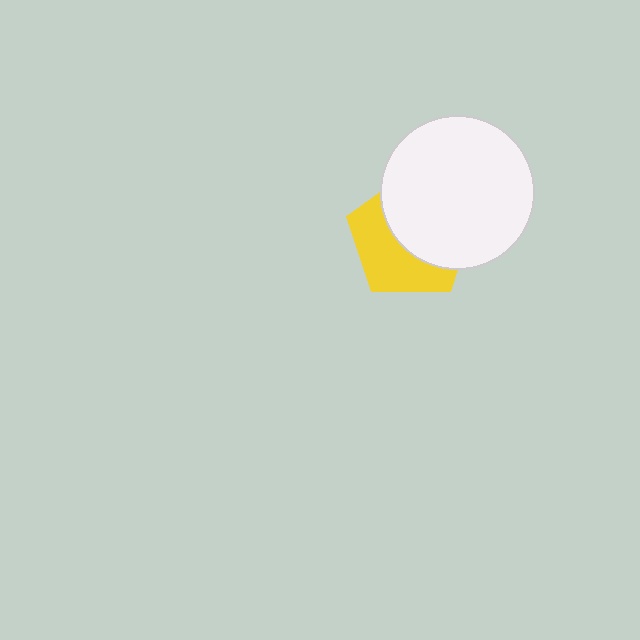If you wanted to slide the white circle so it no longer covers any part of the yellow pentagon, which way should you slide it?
Slide it toward the upper-right — that is the most direct way to separate the two shapes.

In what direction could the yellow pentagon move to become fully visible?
The yellow pentagon could move toward the lower-left. That would shift it out from behind the white circle entirely.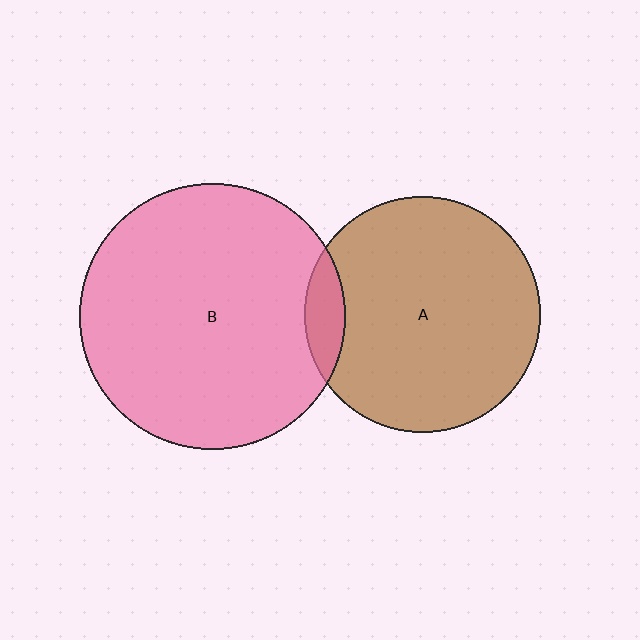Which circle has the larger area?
Circle B (pink).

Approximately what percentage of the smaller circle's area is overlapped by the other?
Approximately 10%.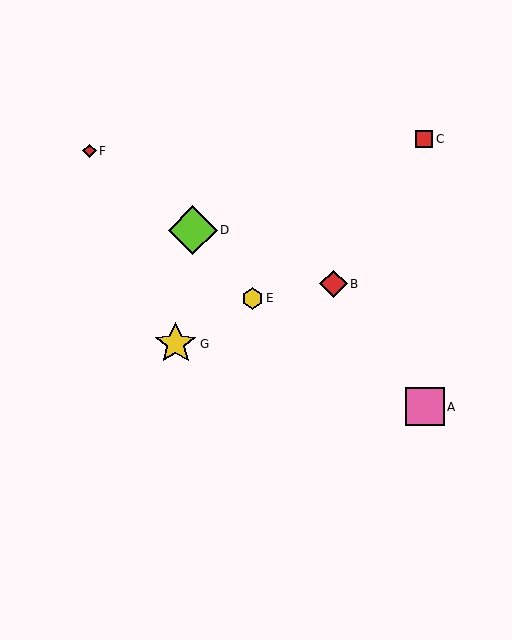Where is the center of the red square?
The center of the red square is at (424, 139).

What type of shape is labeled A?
Shape A is a pink square.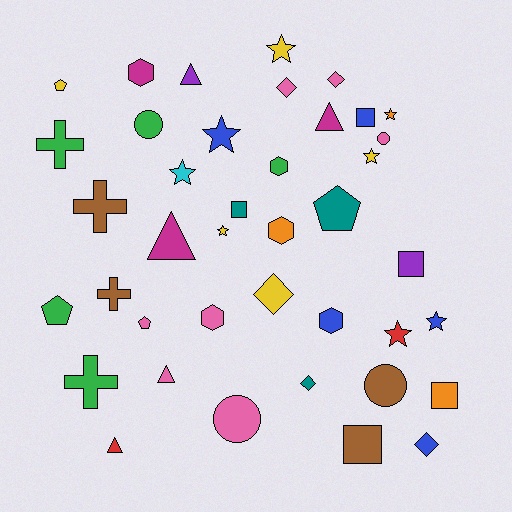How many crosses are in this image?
There are 4 crosses.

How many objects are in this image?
There are 40 objects.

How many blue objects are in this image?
There are 5 blue objects.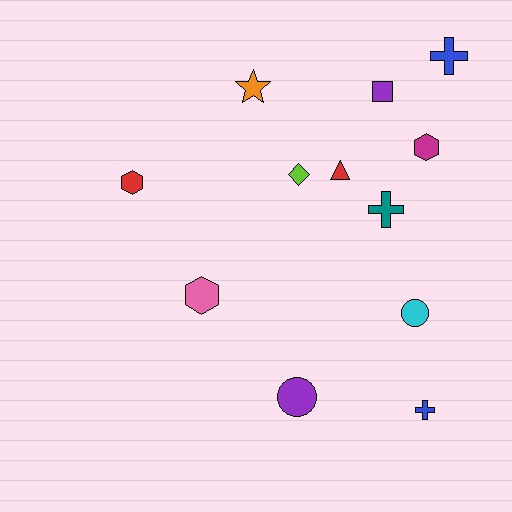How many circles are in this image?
There are 2 circles.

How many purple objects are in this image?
There are 2 purple objects.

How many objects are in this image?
There are 12 objects.